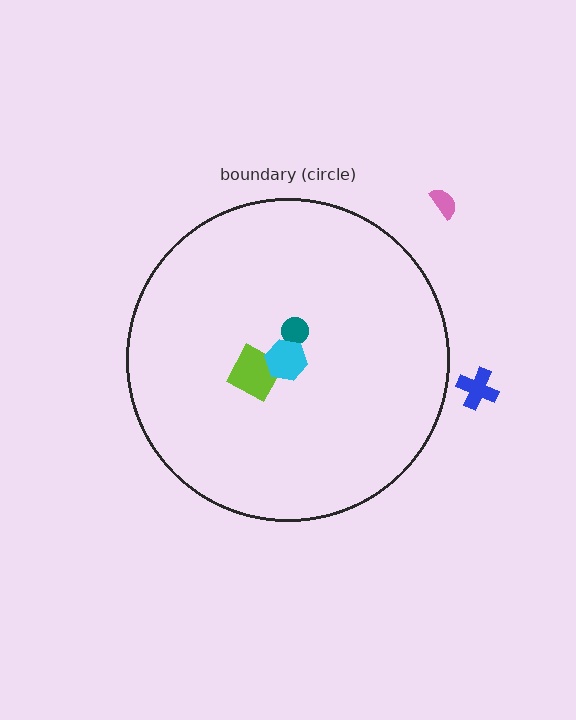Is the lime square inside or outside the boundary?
Inside.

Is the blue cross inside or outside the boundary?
Outside.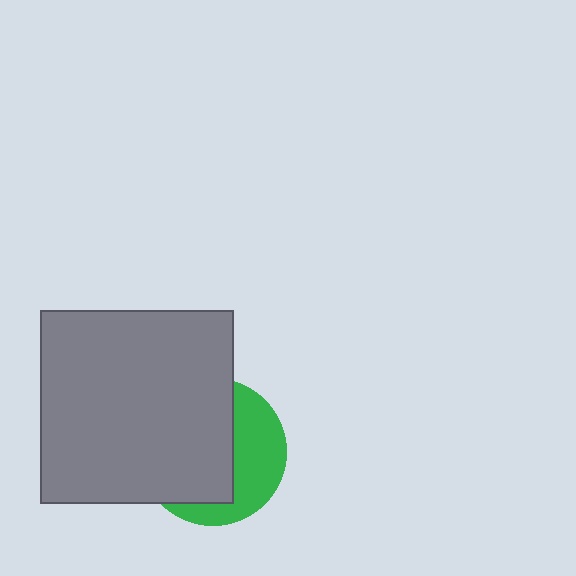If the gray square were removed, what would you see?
You would see the complete green circle.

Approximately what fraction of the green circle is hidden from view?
Roughly 60% of the green circle is hidden behind the gray square.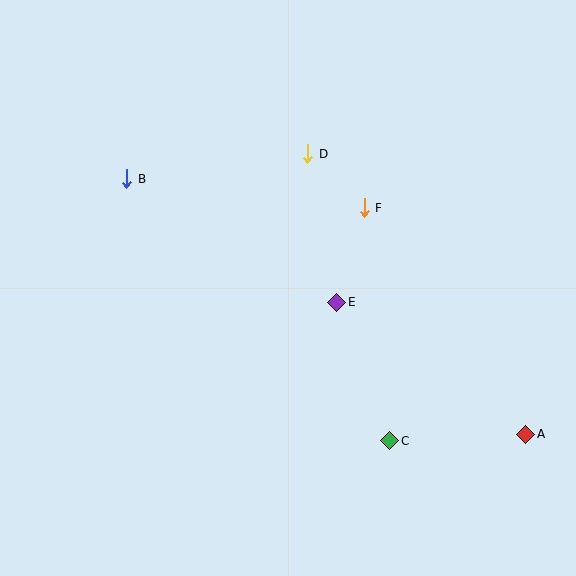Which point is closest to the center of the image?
Point E at (337, 302) is closest to the center.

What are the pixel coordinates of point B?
Point B is at (127, 179).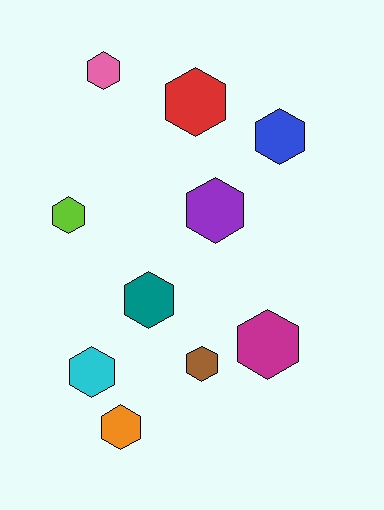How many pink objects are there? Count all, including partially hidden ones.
There is 1 pink object.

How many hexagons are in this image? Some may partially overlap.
There are 10 hexagons.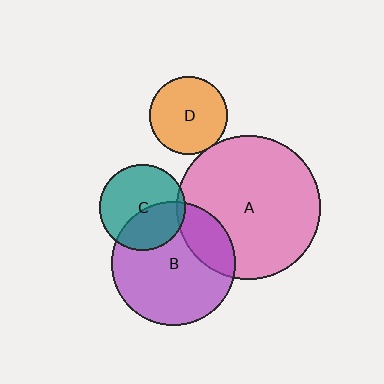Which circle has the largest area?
Circle A (pink).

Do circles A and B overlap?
Yes.